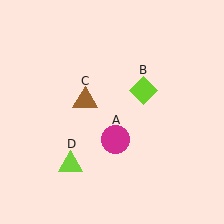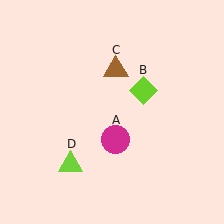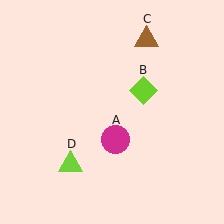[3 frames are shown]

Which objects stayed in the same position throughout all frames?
Magenta circle (object A) and lime diamond (object B) and lime triangle (object D) remained stationary.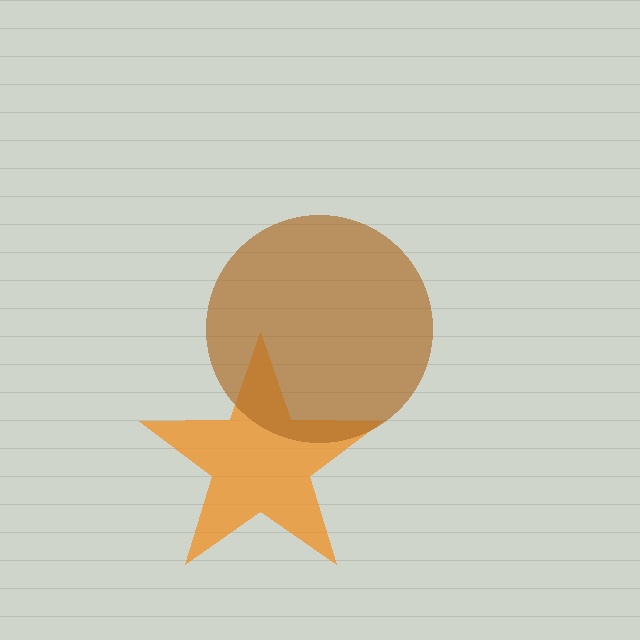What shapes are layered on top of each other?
The layered shapes are: an orange star, a brown circle.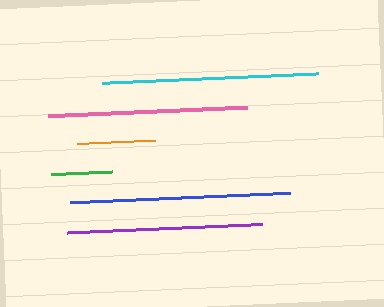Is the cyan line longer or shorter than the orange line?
The cyan line is longer than the orange line.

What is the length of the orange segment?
The orange segment is approximately 78 pixels long.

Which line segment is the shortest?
The green line is the shortest at approximately 61 pixels.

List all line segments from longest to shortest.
From longest to shortest: blue, cyan, pink, purple, orange, green.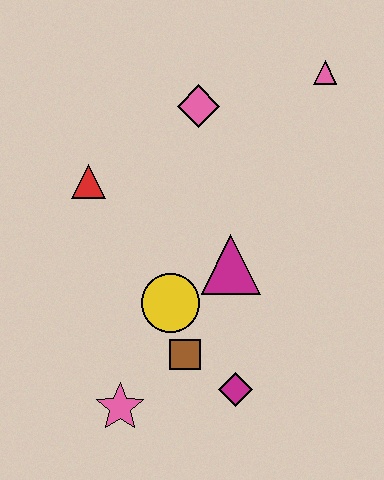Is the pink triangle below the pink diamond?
No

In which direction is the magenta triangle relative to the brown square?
The magenta triangle is above the brown square.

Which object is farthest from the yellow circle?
The pink triangle is farthest from the yellow circle.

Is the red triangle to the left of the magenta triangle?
Yes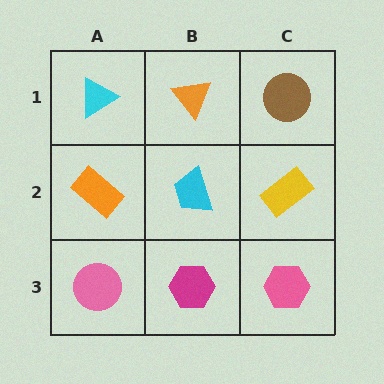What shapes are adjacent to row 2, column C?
A brown circle (row 1, column C), a pink hexagon (row 3, column C), a cyan trapezoid (row 2, column B).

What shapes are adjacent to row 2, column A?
A cyan triangle (row 1, column A), a pink circle (row 3, column A), a cyan trapezoid (row 2, column B).